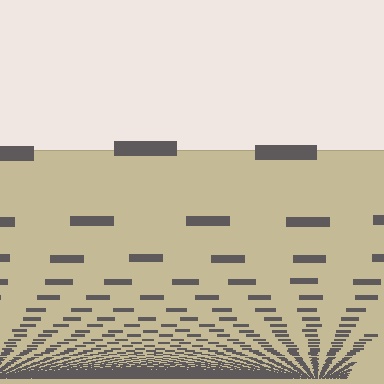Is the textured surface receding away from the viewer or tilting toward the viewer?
The surface appears to tilt toward the viewer. Texture elements get larger and sparser toward the top.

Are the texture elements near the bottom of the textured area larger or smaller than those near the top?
Smaller. The gradient is inverted — elements near the bottom are smaller and denser.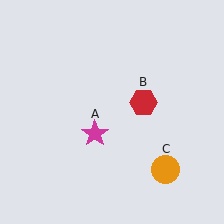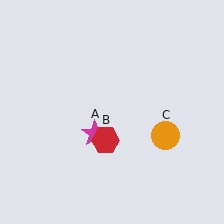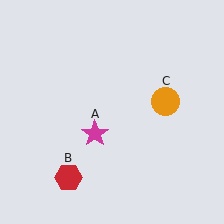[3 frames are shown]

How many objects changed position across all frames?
2 objects changed position: red hexagon (object B), orange circle (object C).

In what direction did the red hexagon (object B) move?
The red hexagon (object B) moved down and to the left.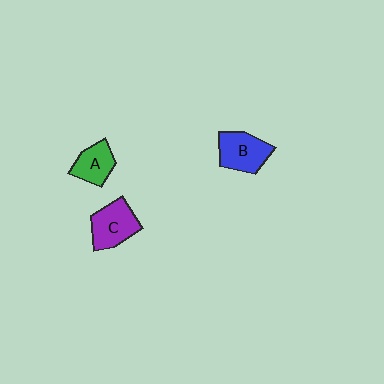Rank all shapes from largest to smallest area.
From largest to smallest: C (purple), B (blue), A (green).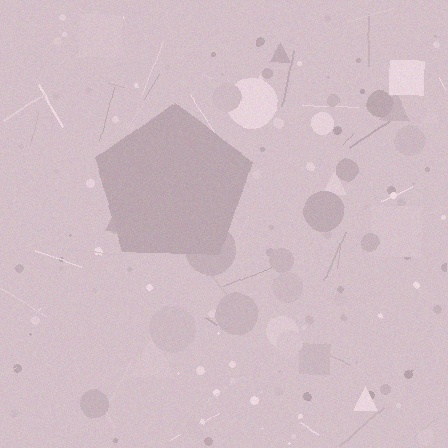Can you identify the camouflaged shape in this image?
The camouflaged shape is a pentagon.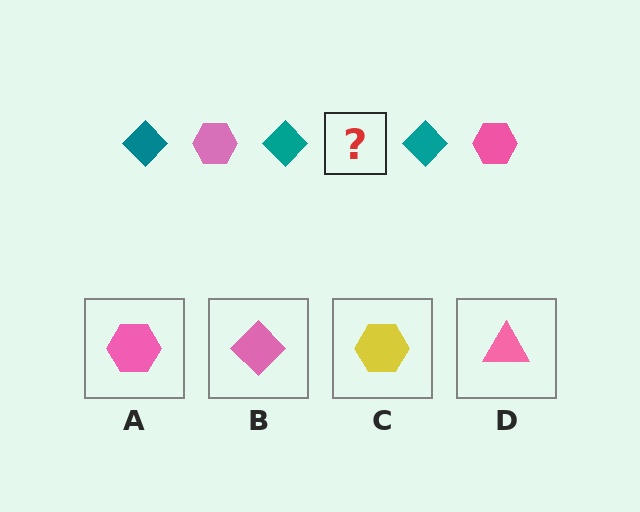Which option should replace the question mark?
Option A.